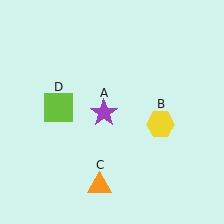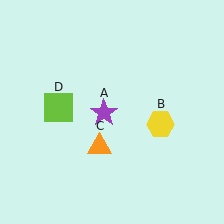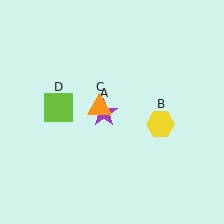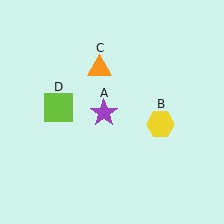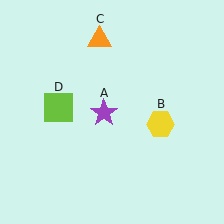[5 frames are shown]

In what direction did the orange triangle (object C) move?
The orange triangle (object C) moved up.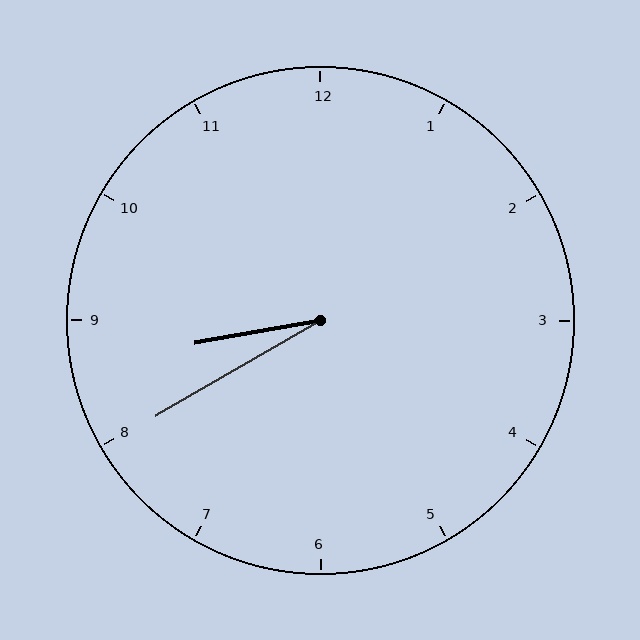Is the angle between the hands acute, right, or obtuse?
It is acute.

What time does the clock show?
8:40.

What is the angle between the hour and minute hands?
Approximately 20 degrees.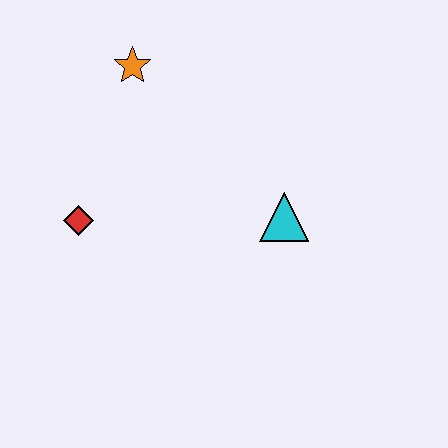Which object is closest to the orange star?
The red diamond is closest to the orange star.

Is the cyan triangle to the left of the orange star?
No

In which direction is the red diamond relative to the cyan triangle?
The red diamond is to the left of the cyan triangle.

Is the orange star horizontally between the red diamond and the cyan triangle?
Yes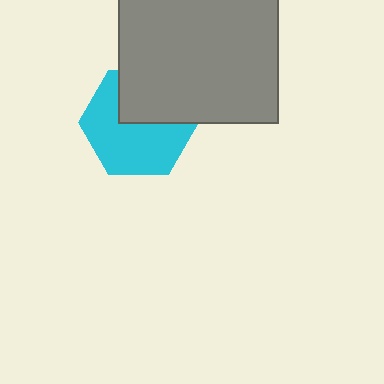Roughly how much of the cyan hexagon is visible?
About half of it is visible (roughly 63%).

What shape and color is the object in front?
The object in front is a gray square.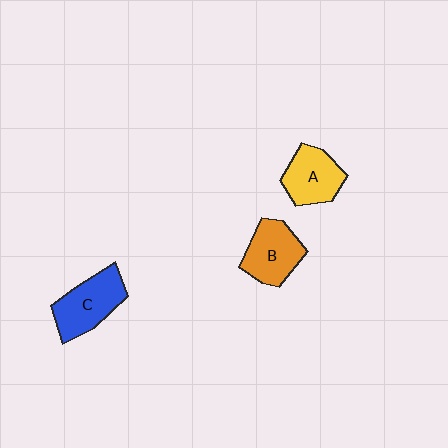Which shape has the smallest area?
Shape A (yellow).